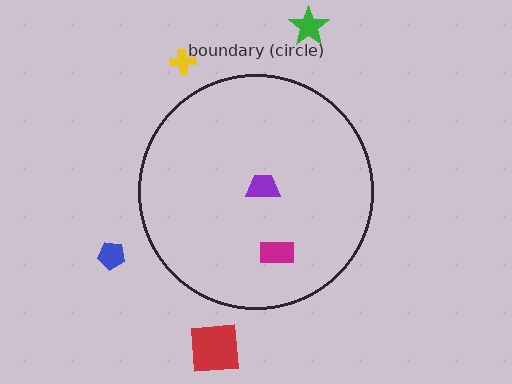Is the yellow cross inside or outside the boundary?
Outside.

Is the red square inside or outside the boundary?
Outside.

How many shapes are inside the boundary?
2 inside, 4 outside.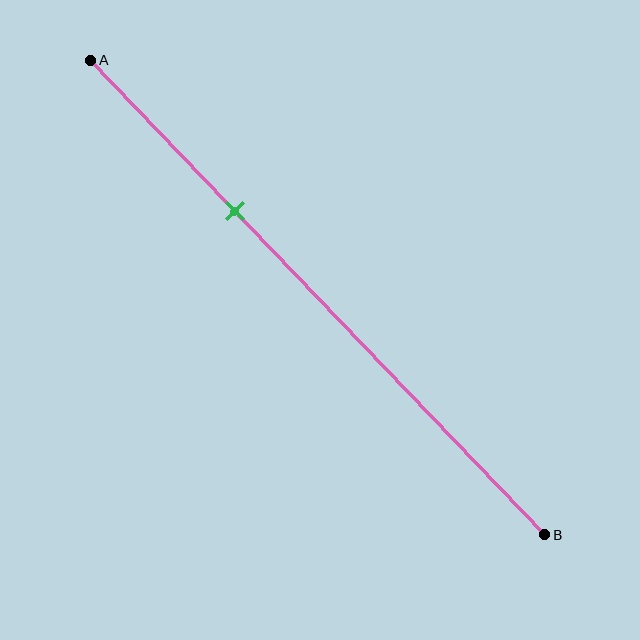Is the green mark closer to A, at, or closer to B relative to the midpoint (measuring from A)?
The green mark is closer to point A than the midpoint of segment AB.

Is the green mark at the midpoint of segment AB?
No, the mark is at about 30% from A, not at the 50% midpoint.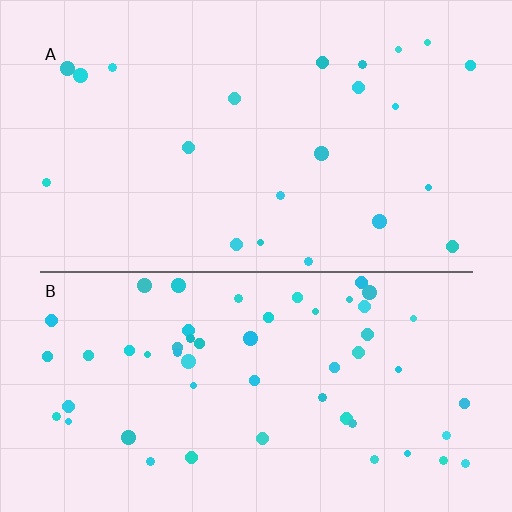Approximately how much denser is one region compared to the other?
Approximately 2.5× — region B over region A.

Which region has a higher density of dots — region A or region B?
B (the bottom).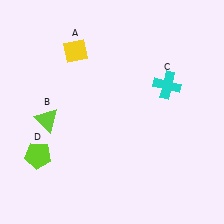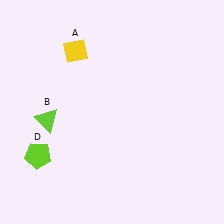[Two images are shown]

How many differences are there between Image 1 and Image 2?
There is 1 difference between the two images.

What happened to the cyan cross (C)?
The cyan cross (C) was removed in Image 2. It was in the top-right area of Image 1.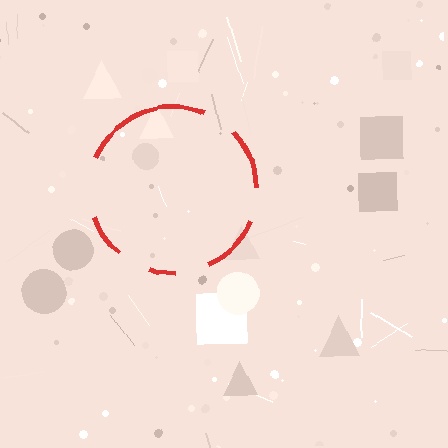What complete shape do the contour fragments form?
The contour fragments form a circle.